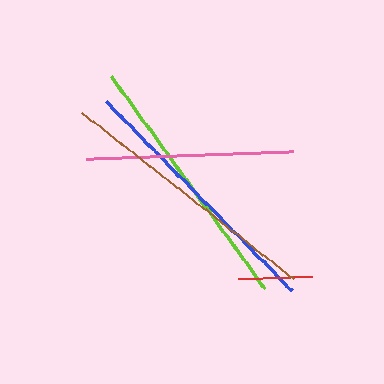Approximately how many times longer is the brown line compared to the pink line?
The brown line is approximately 1.3 times the length of the pink line.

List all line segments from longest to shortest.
From longest to shortest: brown, blue, lime, pink, red.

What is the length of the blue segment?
The blue segment is approximately 265 pixels long.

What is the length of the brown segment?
The brown segment is approximately 269 pixels long.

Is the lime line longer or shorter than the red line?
The lime line is longer than the red line.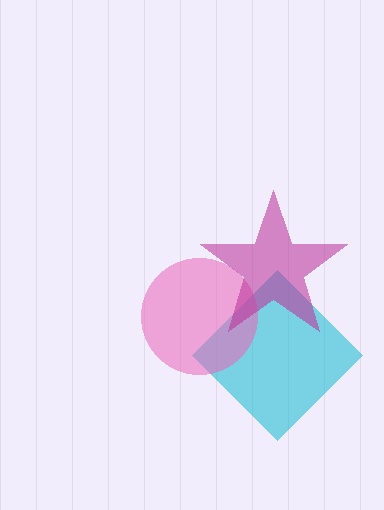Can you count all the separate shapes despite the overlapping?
Yes, there are 3 separate shapes.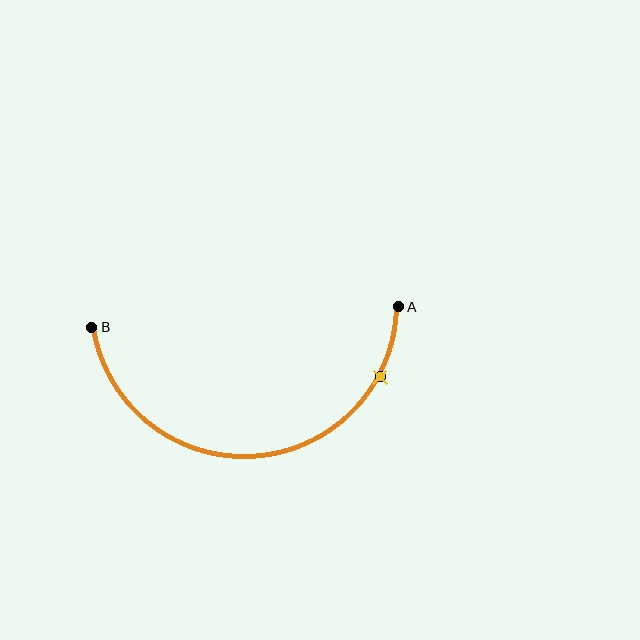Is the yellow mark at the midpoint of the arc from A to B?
No. The yellow mark lies on the arc but is closer to endpoint A. The arc midpoint would be at the point on the curve equidistant along the arc from both A and B.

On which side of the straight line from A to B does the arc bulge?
The arc bulges below the straight line connecting A and B.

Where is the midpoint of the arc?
The arc midpoint is the point on the curve farthest from the straight line joining A and B. It sits below that line.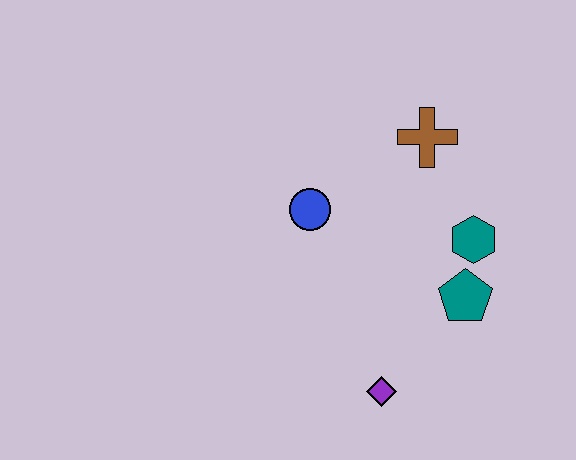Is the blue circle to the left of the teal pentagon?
Yes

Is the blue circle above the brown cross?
No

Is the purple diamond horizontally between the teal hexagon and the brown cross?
No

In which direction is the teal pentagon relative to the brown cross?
The teal pentagon is below the brown cross.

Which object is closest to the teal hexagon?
The teal pentagon is closest to the teal hexagon.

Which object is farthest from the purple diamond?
The brown cross is farthest from the purple diamond.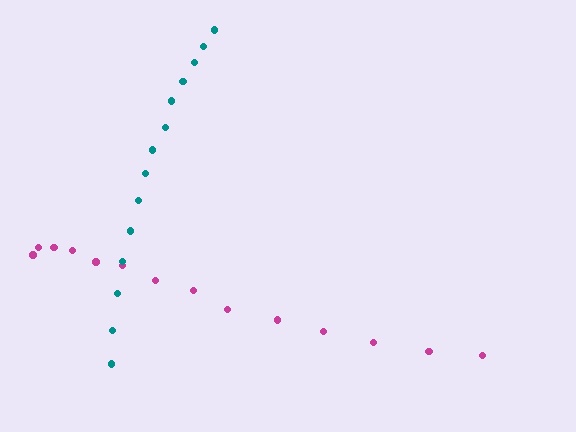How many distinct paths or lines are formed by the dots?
There are 2 distinct paths.